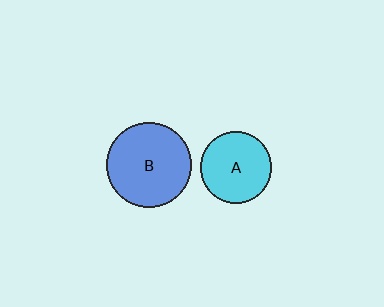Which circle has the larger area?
Circle B (blue).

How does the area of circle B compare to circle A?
Approximately 1.4 times.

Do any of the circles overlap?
No, none of the circles overlap.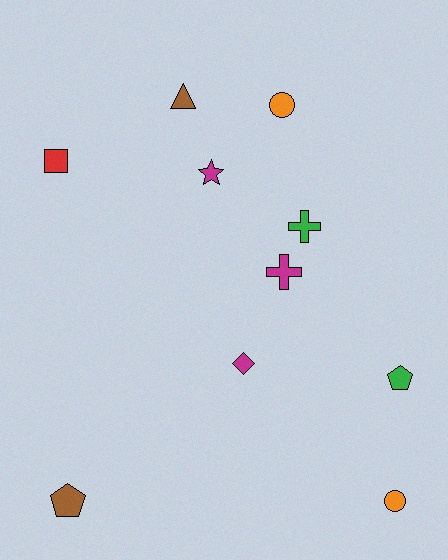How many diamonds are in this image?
There is 1 diamond.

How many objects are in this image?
There are 10 objects.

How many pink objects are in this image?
There are no pink objects.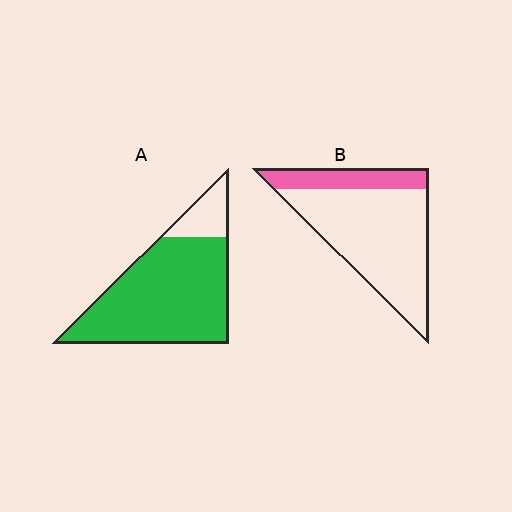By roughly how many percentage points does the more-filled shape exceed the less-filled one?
By roughly 60 percentage points (A over B).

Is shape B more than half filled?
No.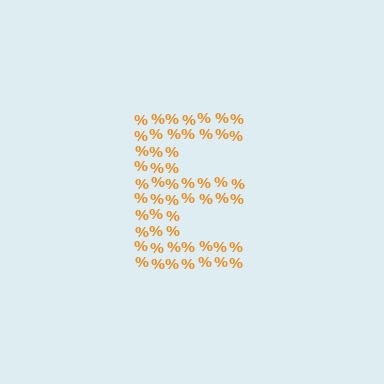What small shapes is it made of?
It is made of small percent signs.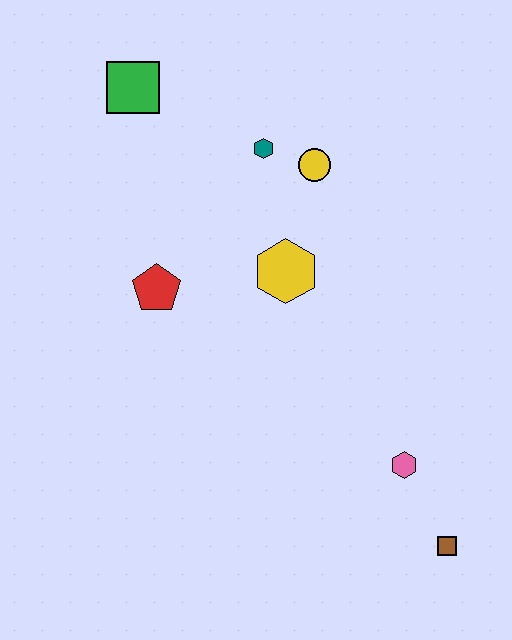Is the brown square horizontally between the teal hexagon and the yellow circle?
No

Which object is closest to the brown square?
The pink hexagon is closest to the brown square.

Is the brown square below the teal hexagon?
Yes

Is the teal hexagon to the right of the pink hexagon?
No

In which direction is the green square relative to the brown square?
The green square is above the brown square.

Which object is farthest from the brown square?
The green square is farthest from the brown square.